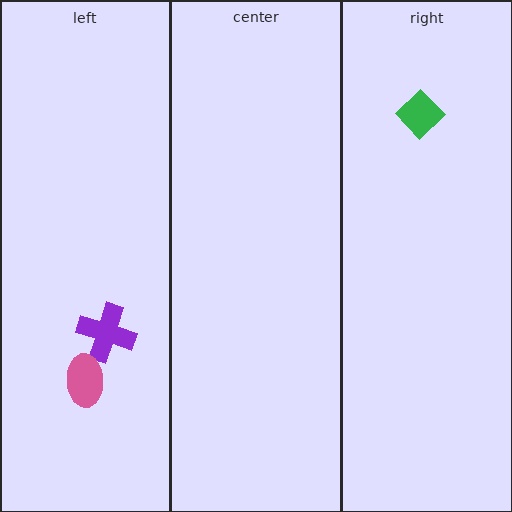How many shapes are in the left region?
2.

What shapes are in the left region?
The purple cross, the pink ellipse.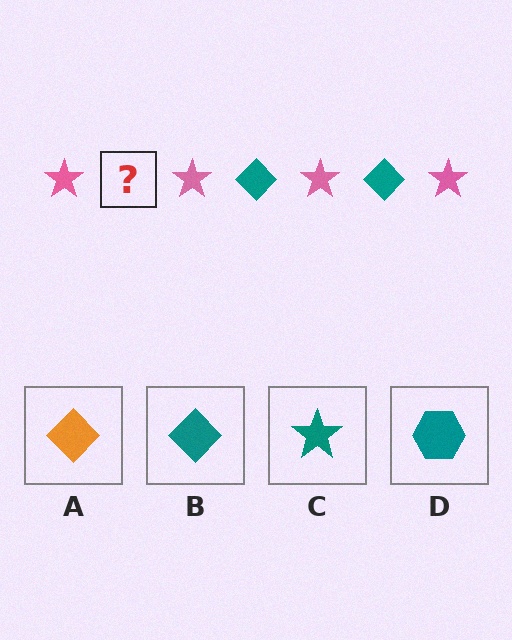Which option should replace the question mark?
Option B.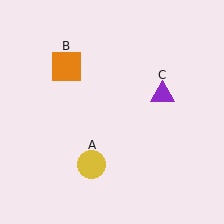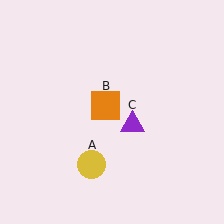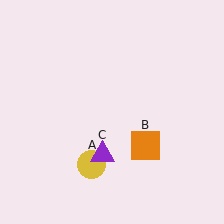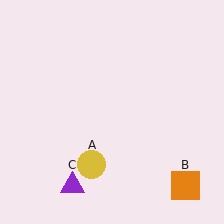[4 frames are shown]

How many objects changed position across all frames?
2 objects changed position: orange square (object B), purple triangle (object C).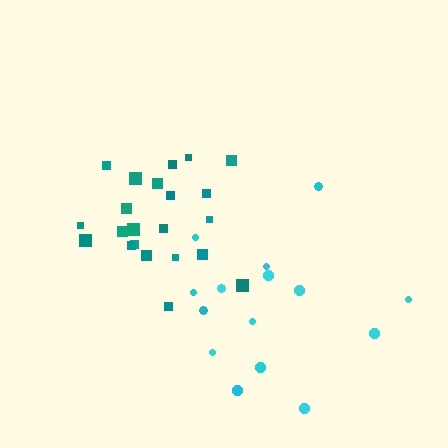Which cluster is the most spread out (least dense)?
Cyan.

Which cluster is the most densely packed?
Teal.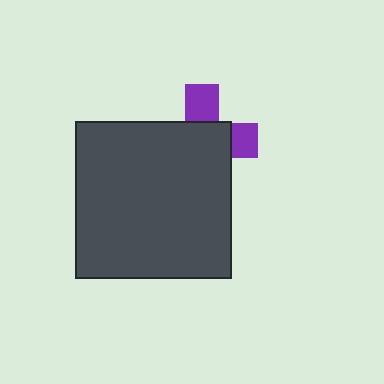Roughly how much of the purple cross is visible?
A small part of it is visible (roughly 33%).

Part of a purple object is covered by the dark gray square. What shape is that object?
It is a cross.